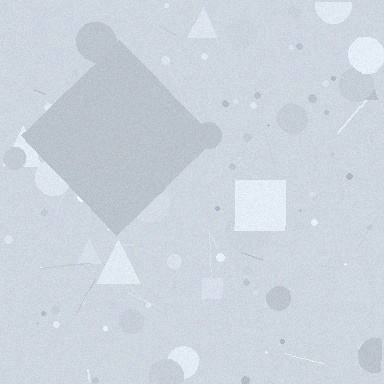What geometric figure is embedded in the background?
A diamond is embedded in the background.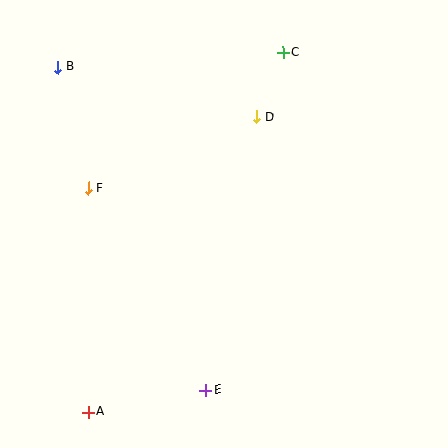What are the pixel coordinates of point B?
Point B is at (58, 67).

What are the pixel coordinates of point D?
Point D is at (257, 117).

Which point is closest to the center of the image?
Point D at (257, 117) is closest to the center.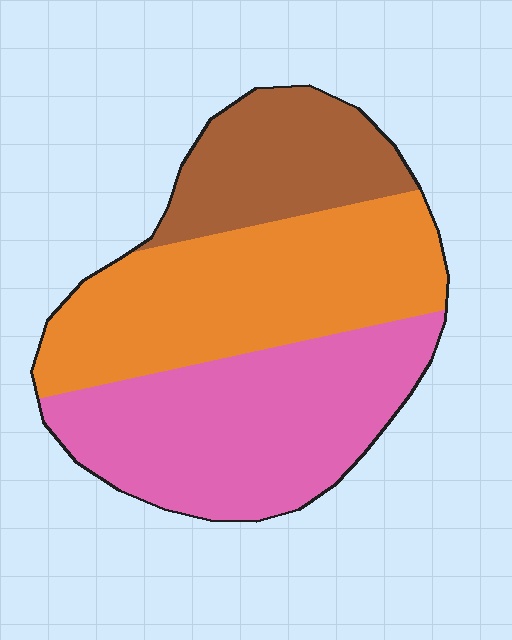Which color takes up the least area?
Brown, at roughly 20%.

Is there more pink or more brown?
Pink.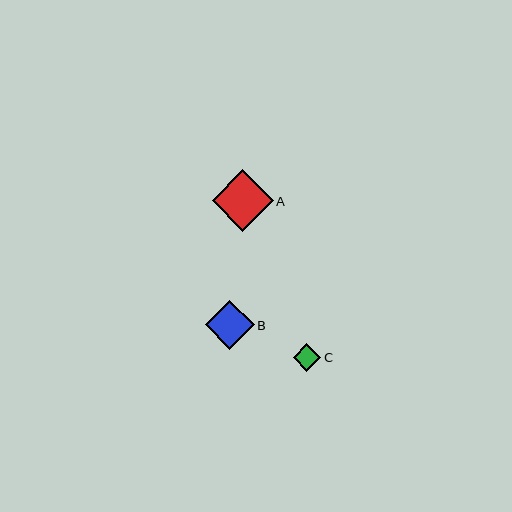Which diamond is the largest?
Diamond A is the largest with a size of approximately 61 pixels.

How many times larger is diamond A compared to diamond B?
Diamond A is approximately 1.2 times the size of diamond B.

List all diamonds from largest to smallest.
From largest to smallest: A, B, C.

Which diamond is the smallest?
Diamond C is the smallest with a size of approximately 28 pixels.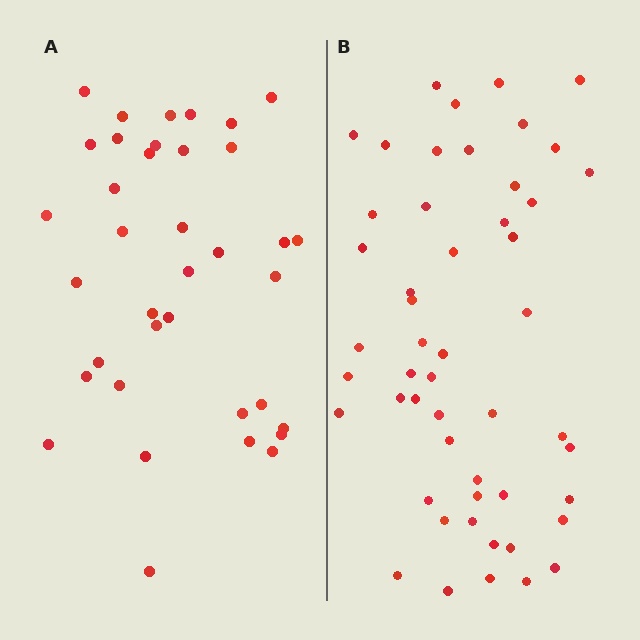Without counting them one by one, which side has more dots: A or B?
Region B (the right region) has more dots.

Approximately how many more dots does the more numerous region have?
Region B has approximately 15 more dots than region A.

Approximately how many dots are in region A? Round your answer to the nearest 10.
About 40 dots. (The exact count is 37, which rounds to 40.)